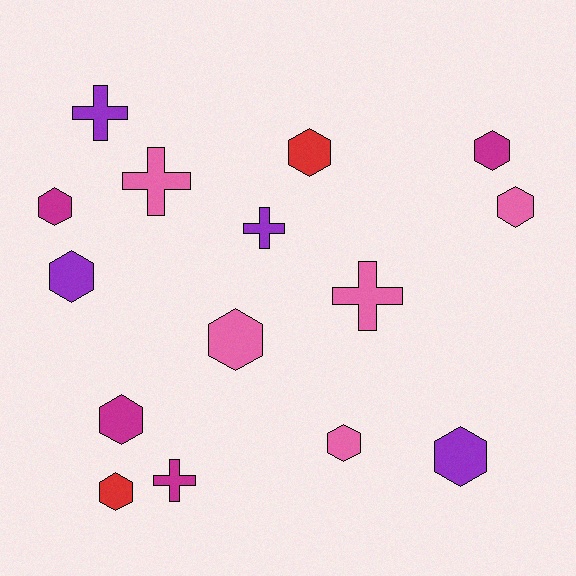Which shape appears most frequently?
Hexagon, with 10 objects.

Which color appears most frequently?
Pink, with 5 objects.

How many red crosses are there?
There are no red crosses.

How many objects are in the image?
There are 15 objects.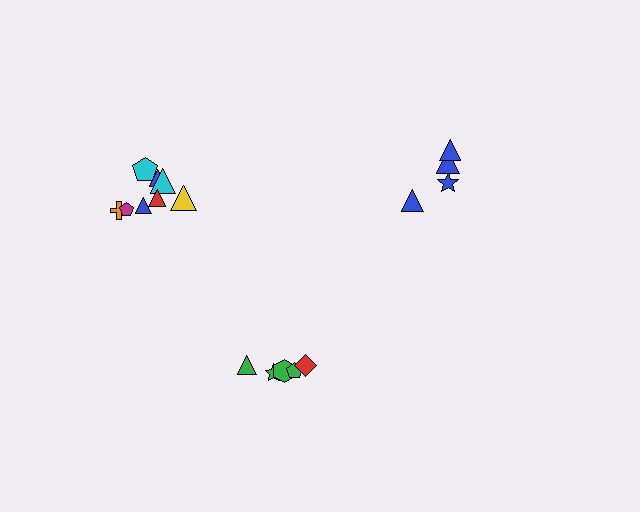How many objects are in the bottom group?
There are 5 objects.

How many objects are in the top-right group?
There are 4 objects.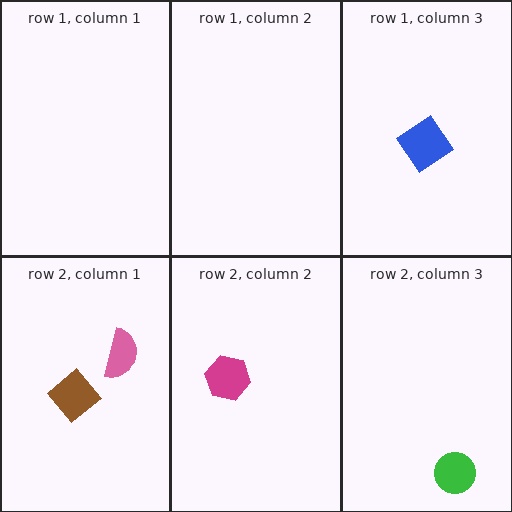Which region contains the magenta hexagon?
The row 2, column 2 region.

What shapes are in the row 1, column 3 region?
The blue diamond.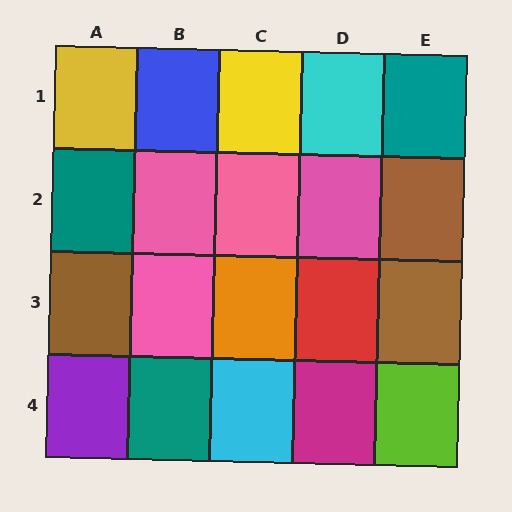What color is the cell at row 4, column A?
Purple.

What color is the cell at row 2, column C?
Pink.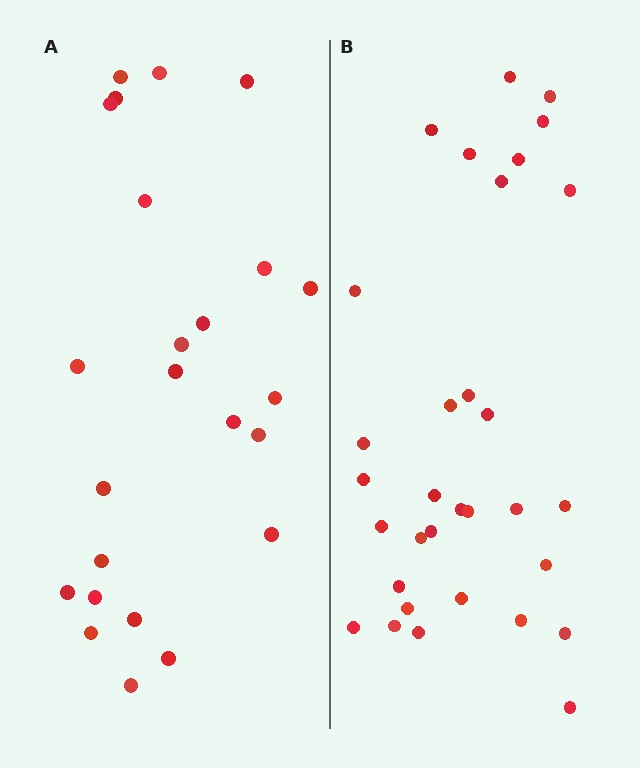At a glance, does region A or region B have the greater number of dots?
Region B (the right region) has more dots.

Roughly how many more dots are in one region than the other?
Region B has roughly 8 or so more dots than region A.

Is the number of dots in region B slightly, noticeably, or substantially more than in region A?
Region B has noticeably more, but not dramatically so. The ratio is roughly 1.3 to 1.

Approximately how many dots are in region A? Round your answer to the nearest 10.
About 20 dots. (The exact count is 24, which rounds to 20.)